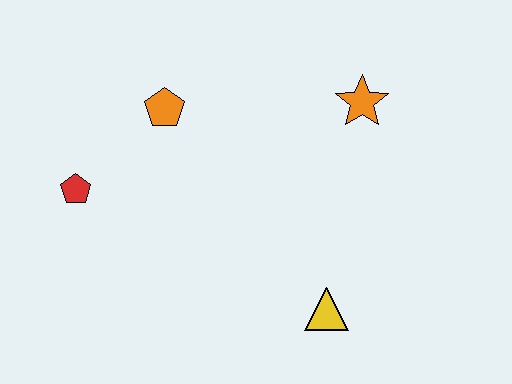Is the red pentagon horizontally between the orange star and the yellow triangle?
No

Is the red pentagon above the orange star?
No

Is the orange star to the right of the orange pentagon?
Yes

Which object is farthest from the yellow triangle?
The red pentagon is farthest from the yellow triangle.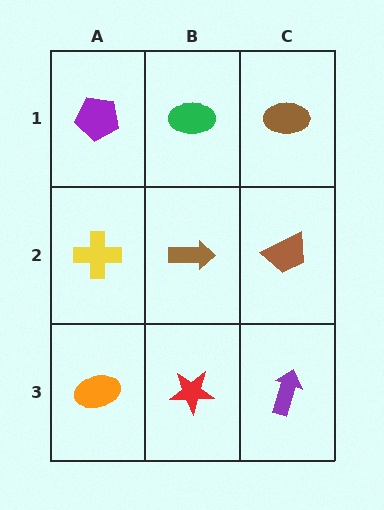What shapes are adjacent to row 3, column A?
A yellow cross (row 2, column A), a red star (row 3, column B).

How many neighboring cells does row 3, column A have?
2.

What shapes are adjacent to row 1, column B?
A brown arrow (row 2, column B), a purple pentagon (row 1, column A), a brown ellipse (row 1, column C).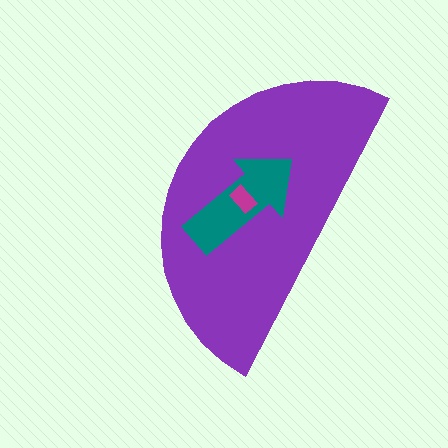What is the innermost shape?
The magenta rectangle.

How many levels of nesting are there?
3.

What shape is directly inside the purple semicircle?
The teal arrow.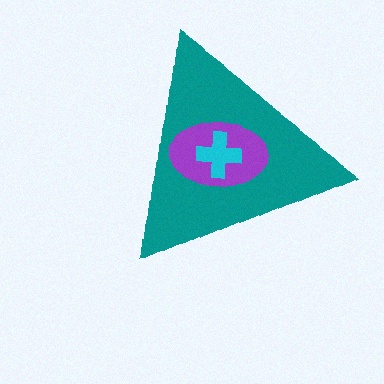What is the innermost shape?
The cyan cross.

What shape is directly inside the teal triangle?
The purple ellipse.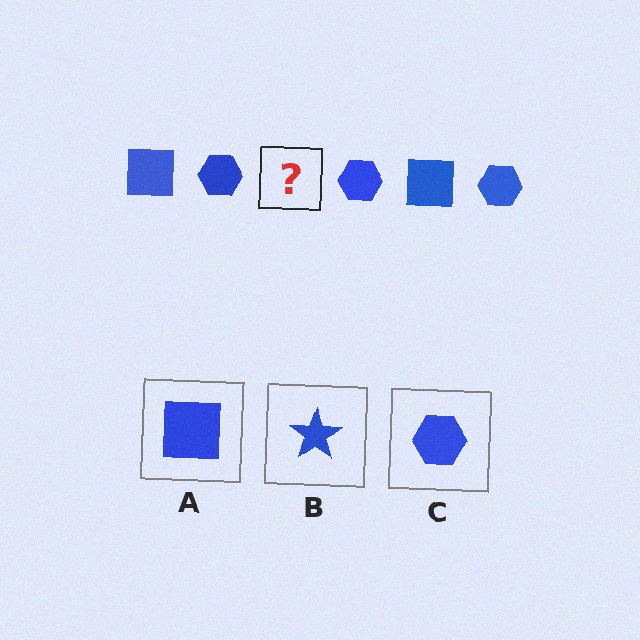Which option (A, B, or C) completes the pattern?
A.